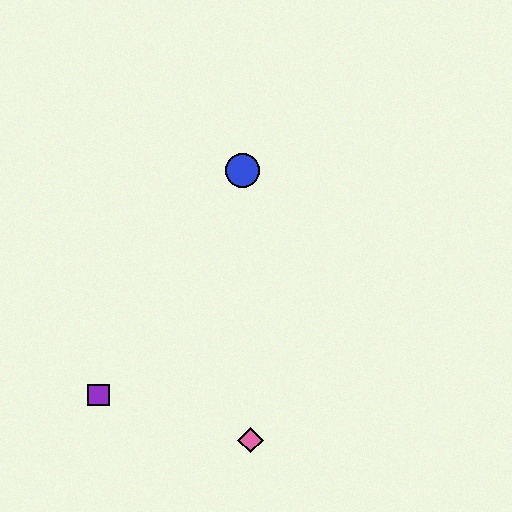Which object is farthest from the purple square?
The blue circle is farthest from the purple square.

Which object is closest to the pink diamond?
The purple square is closest to the pink diamond.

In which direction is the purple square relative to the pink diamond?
The purple square is to the left of the pink diamond.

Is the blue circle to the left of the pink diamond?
Yes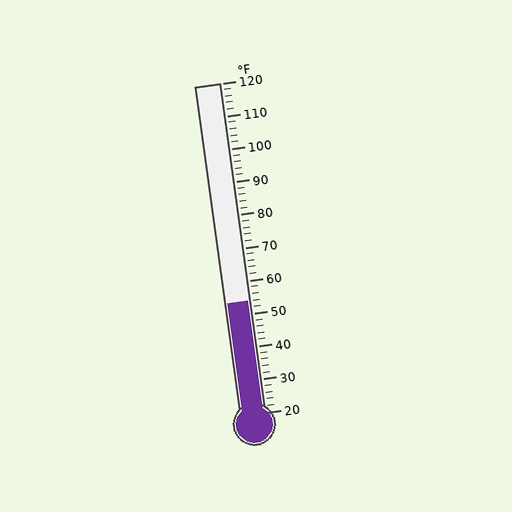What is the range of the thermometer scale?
The thermometer scale ranges from 20°F to 120°F.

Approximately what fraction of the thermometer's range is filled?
The thermometer is filled to approximately 35% of its range.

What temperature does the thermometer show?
The thermometer shows approximately 54°F.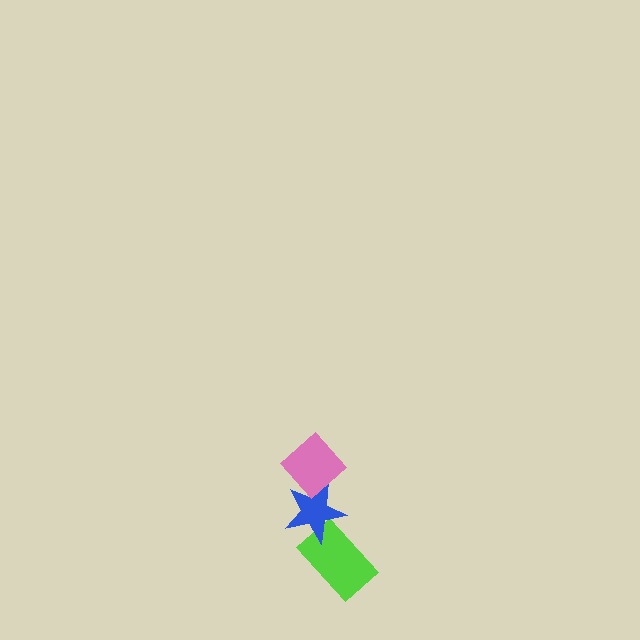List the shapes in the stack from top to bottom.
From top to bottom: the pink diamond, the blue star, the lime rectangle.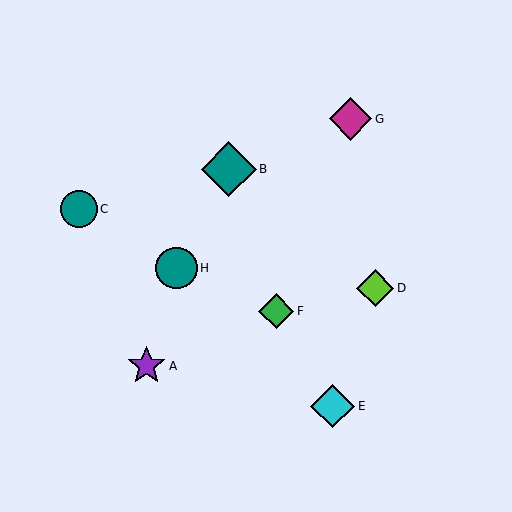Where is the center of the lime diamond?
The center of the lime diamond is at (375, 288).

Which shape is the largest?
The teal diamond (labeled B) is the largest.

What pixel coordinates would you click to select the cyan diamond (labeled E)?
Click at (333, 406) to select the cyan diamond E.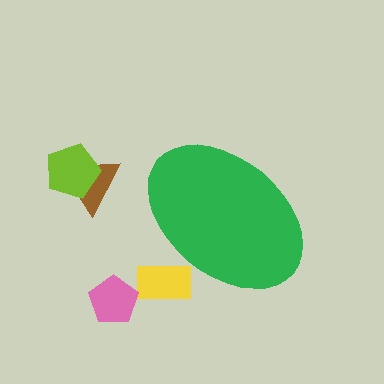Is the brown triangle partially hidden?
No, the brown triangle is fully visible.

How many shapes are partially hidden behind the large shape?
1 shape is partially hidden.